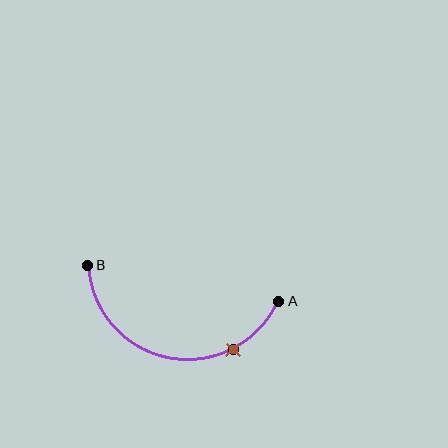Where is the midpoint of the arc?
The arc midpoint is the point on the curve farthest from the straight line joining A and B. It sits below that line.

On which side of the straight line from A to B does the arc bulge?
The arc bulges below the straight line connecting A and B.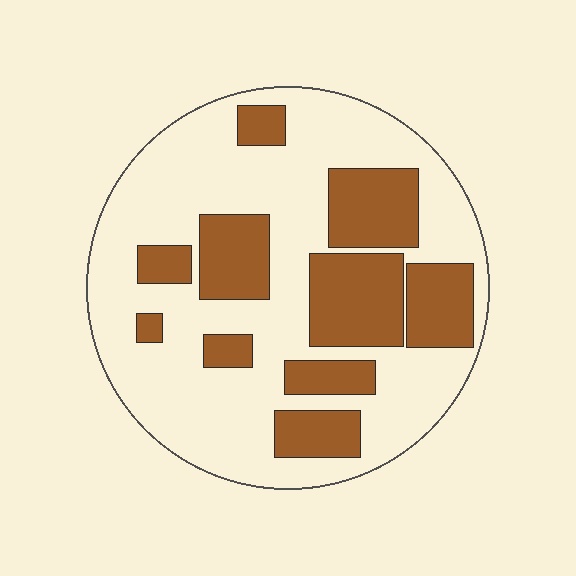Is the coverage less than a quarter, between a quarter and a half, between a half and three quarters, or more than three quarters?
Between a quarter and a half.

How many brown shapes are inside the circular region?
10.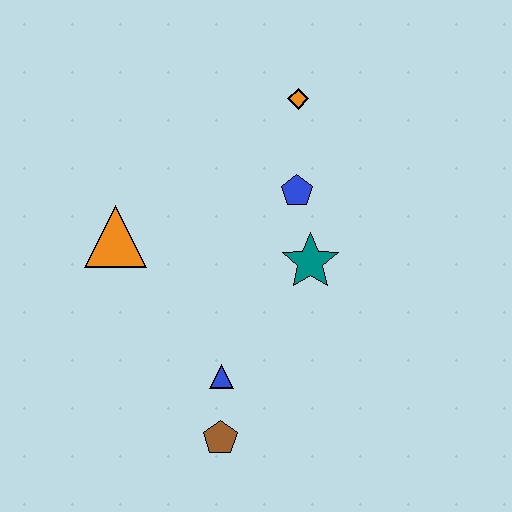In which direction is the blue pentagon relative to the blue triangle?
The blue pentagon is above the blue triangle.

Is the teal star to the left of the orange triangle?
No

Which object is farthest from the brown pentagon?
The orange diamond is farthest from the brown pentagon.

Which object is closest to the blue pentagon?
The teal star is closest to the blue pentagon.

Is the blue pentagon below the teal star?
No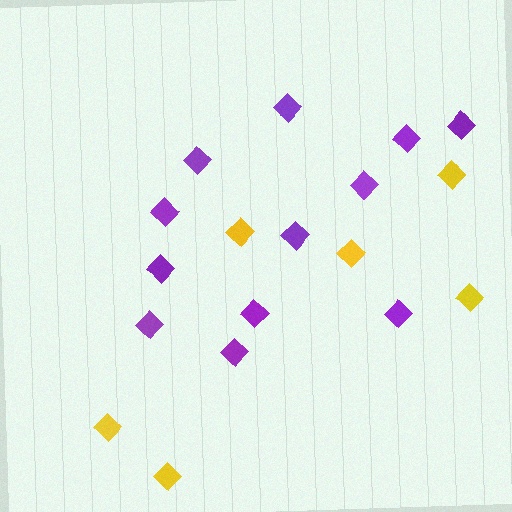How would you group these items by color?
There are 2 groups: one group of yellow diamonds (6) and one group of purple diamonds (12).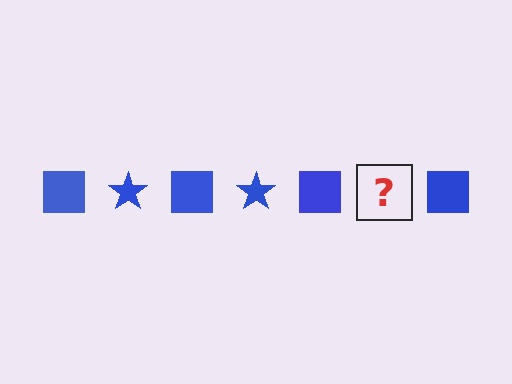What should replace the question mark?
The question mark should be replaced with a blue star.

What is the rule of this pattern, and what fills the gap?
The rule is that the pattern cycles through square, star shapes in blue. The gap should be filled with a blue star.